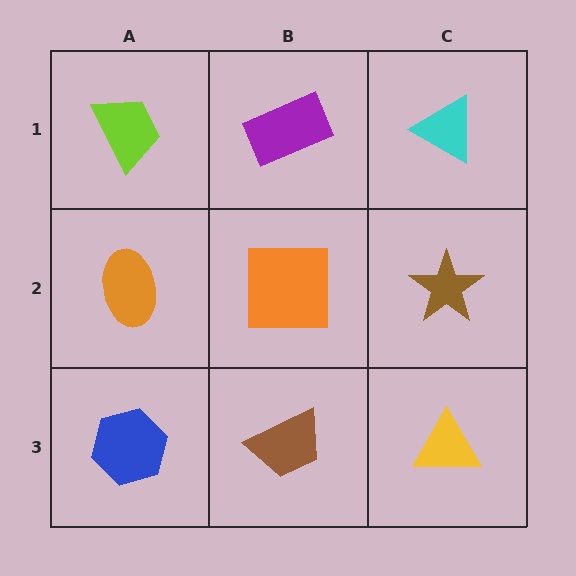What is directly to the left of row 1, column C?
A purple rectangle.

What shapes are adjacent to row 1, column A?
An orange ellipse (row 2, column A), a purple rectangle (row 1, column B).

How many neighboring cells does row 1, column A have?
2.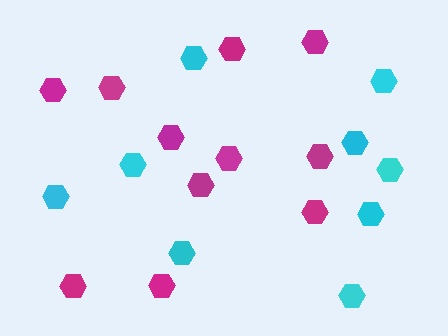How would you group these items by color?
There are 2 groups: one group of magenta hexagons (11) and one group of cyan hexagons (9).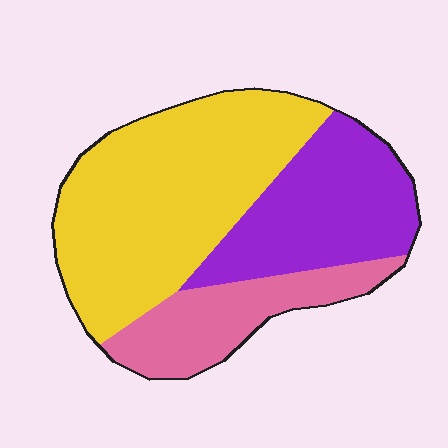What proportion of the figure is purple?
Purple takes up between a sixth and a third of the figure.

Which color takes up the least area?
Pink, at roughly 20%.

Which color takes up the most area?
Yellow, at roughly 50%.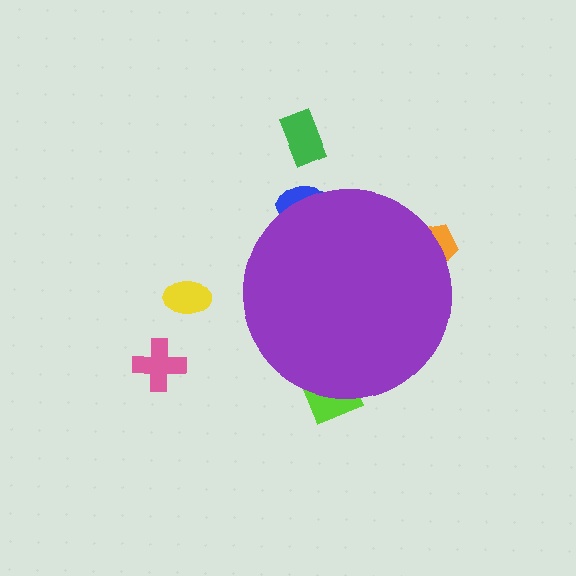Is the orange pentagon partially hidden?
Yes, the orange pentagon is partially hidden behind the purple circle.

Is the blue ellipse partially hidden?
Yes, the blue ellipse is partially hidden behind the purple circle.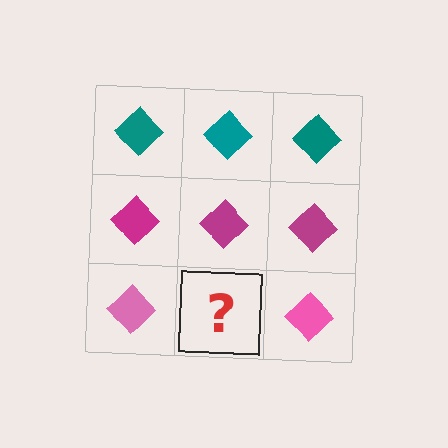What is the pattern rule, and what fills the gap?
The rule is that each row has a consistent color. The gap should be filled with a pink diamond.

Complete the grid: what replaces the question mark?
The question mark should be replaced with a pink diamond.